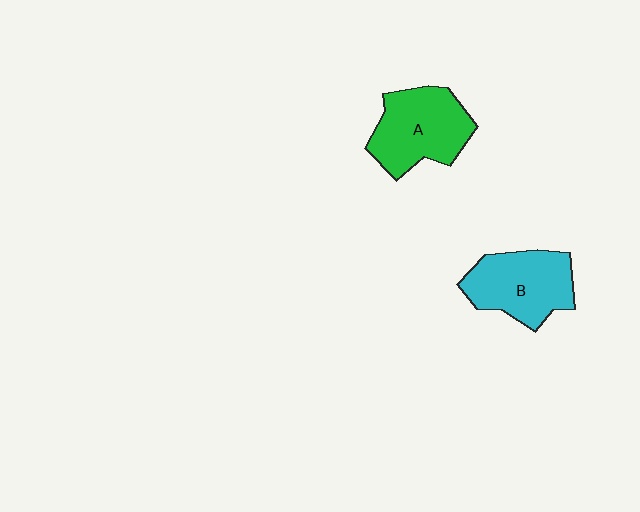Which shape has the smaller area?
Shape B (cyan).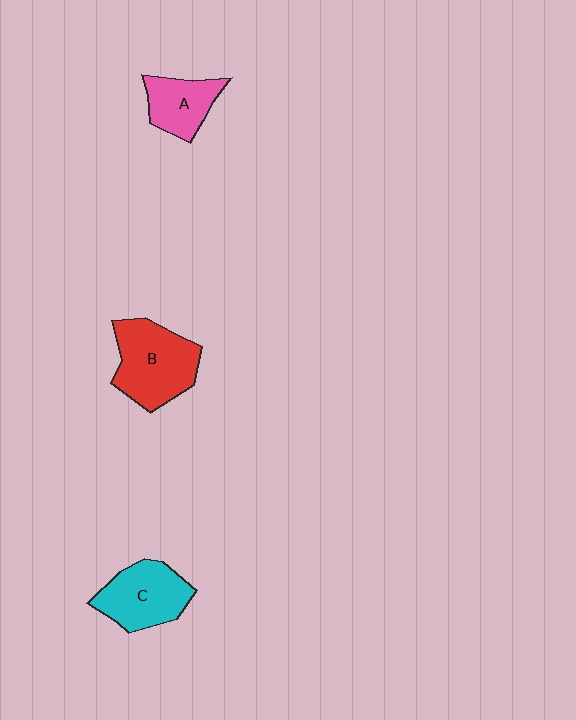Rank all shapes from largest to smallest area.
From largest to smallest: B (red), C (cyan), A (pink).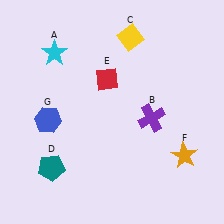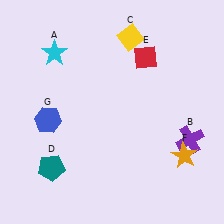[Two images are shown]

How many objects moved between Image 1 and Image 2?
2 objects moved between the two images.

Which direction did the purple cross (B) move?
The purple cross (B) moved right.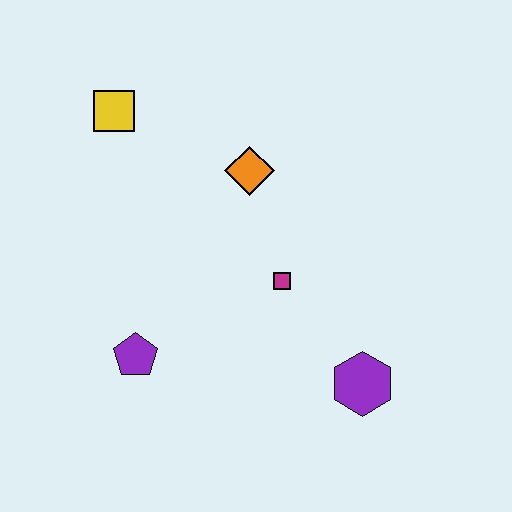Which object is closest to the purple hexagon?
The magenta square is closest to the purple hexagon.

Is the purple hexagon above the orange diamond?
No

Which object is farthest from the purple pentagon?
The yellow square is farthest from the purple pentagon.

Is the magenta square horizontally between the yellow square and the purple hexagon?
Yes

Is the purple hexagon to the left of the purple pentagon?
No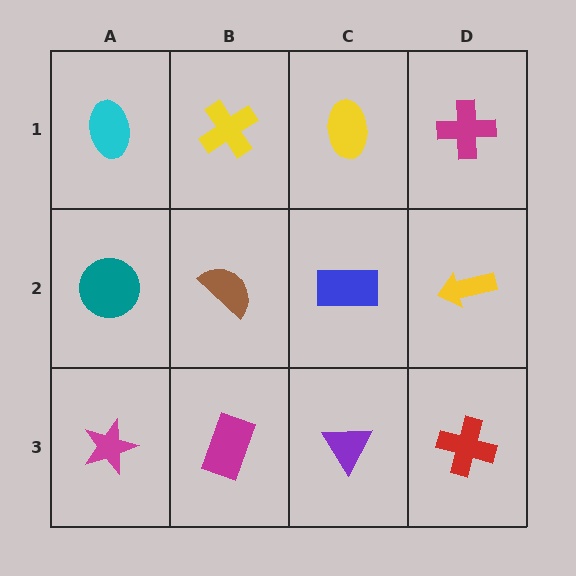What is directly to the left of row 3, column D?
A purple triangle.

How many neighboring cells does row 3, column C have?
3.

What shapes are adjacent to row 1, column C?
A blue rectangle (row 2, column C), a yellow cross (row 1, column B), a magenta cross (row 1, column D).